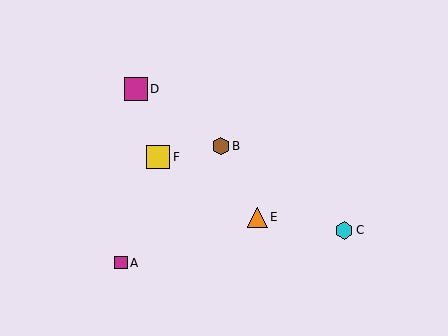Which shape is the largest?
The yellow square (labeled F) is the largest.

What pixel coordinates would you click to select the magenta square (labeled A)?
Click at (121, 263) to select the magenta square A.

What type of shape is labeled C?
Shape C is a cyan hexagon.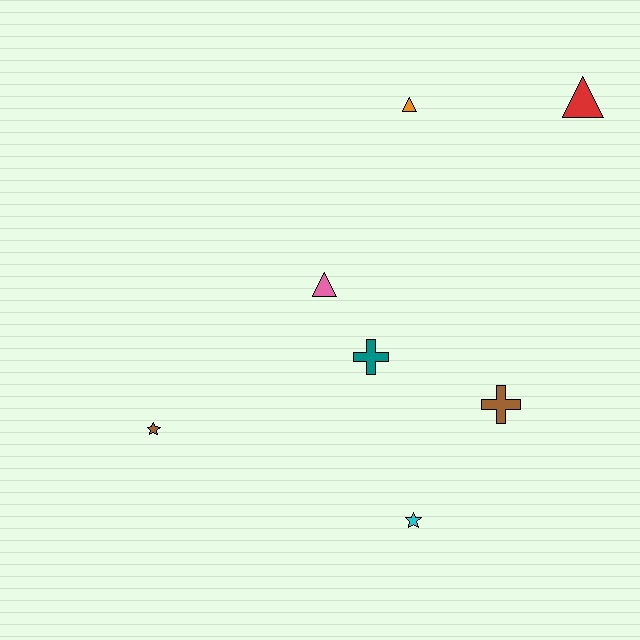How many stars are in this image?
There are 2 stars.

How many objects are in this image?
There are 7 objects.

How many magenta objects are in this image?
There are no magenta objects.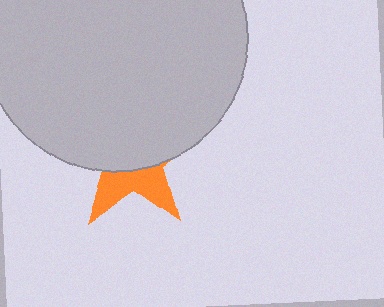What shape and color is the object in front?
The object in front is a light gray circle.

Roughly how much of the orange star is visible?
A small part of it is visible (roughly 35%).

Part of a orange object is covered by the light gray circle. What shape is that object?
It is a star.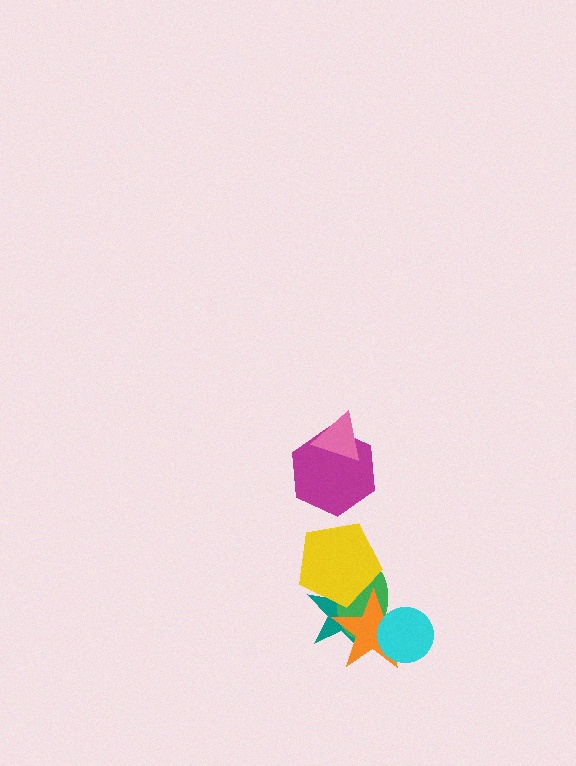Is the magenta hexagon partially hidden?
Yes, it is partially covered by another shape.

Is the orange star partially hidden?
Yes, it is partially covered by another shape.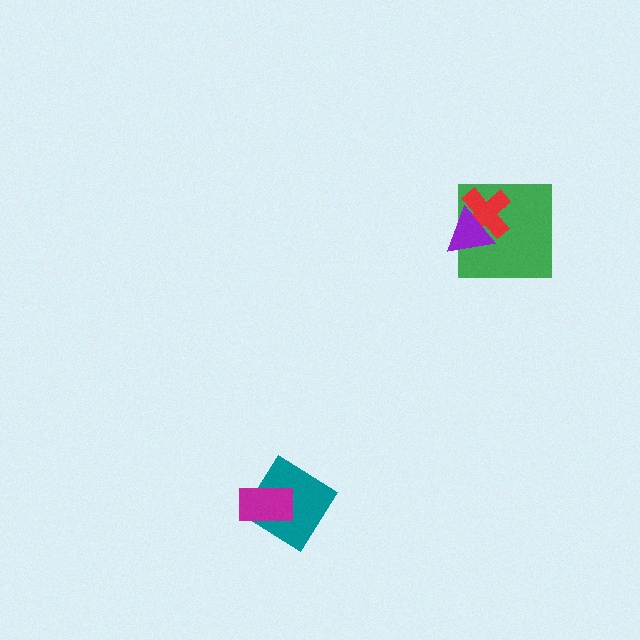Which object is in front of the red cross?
The purple triangle is in front of the red cross.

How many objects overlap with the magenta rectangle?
1 object overlaps with the magenta rectangle.